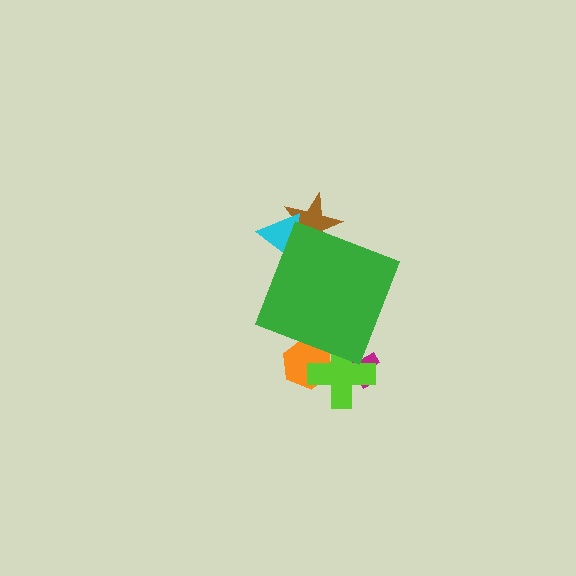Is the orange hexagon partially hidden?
Yes, the orange hexagon is partially hidden behind the green diamond.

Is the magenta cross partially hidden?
Yes, the magenta cross is partially hidden behind the green diamond.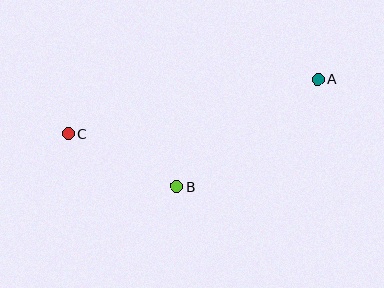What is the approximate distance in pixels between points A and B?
The distance between A and B is approximately 178 pixels.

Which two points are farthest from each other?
Points A and C are farthest from each other.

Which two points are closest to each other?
Points B and C are closest to each other.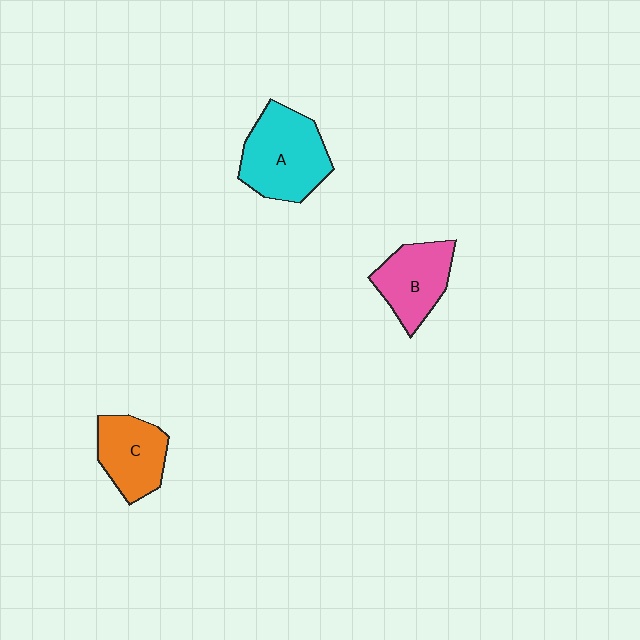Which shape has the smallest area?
Shape C (orange).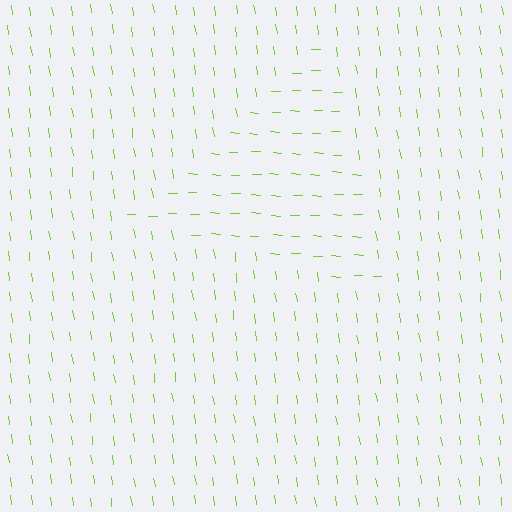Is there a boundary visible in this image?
Yes, there is a texture boundary formed by a change in line orientation.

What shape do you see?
I see a triangle.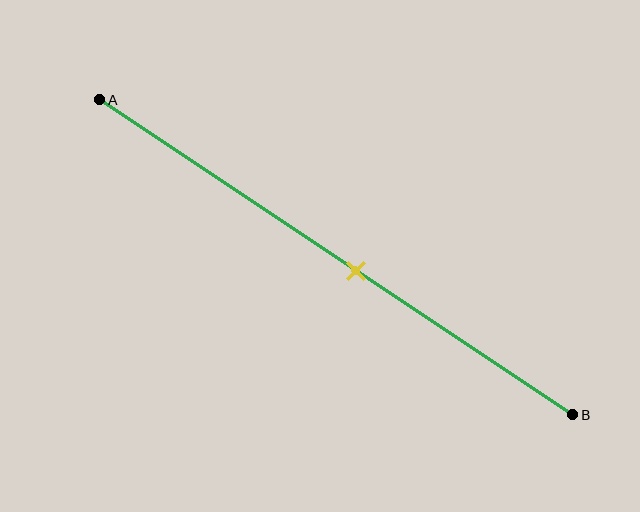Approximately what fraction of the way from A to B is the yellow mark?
The yellow mark is approximately 55% of the way from A to B.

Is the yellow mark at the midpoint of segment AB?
No, the mark is at about 55% from A, not at the 50% midpoint.